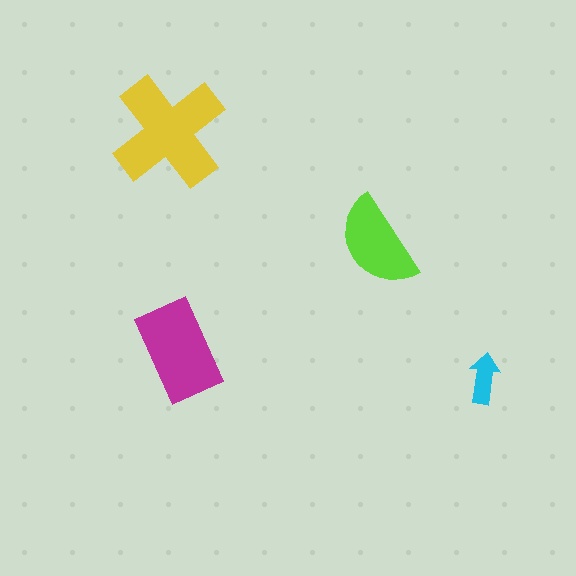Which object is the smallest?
The cyan arrow.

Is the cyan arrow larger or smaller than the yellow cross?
Smaller.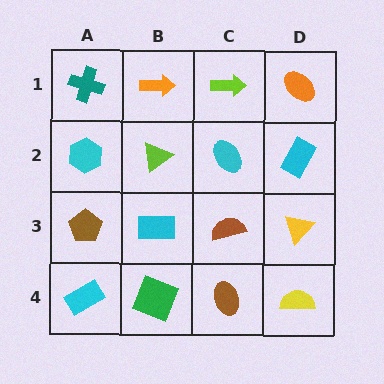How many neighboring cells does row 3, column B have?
4.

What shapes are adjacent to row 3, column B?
A lime triangle (row 2, column B), a green square (row 4, column B), a brown pentagon (row 3, column A), a brown semicircle (row 3, column C).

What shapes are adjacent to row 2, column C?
A lime arrow (row 1, column C), a brown semicircle (row 3, column C), a lime triangle (row 2, column B), a cyan rectangle (row 2, column D).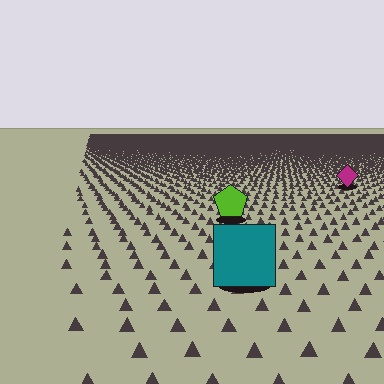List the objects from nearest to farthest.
From nearest to farthest: the teal square, the lime pentagon, the magenta diamond.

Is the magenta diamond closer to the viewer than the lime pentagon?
No. The lime pentagon is closer — you can tell from the texture gradient: the ground texture is coarser near it.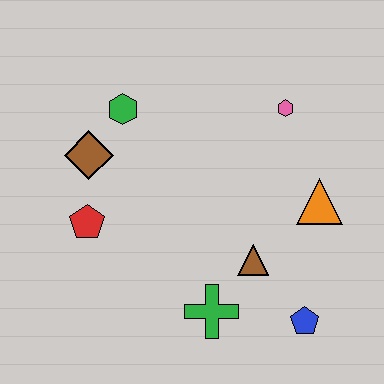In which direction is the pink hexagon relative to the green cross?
The pink hexagon is above the green cross.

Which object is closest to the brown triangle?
The green cross is closest to the brown triangle.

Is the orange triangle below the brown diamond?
Yes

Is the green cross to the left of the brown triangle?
Yes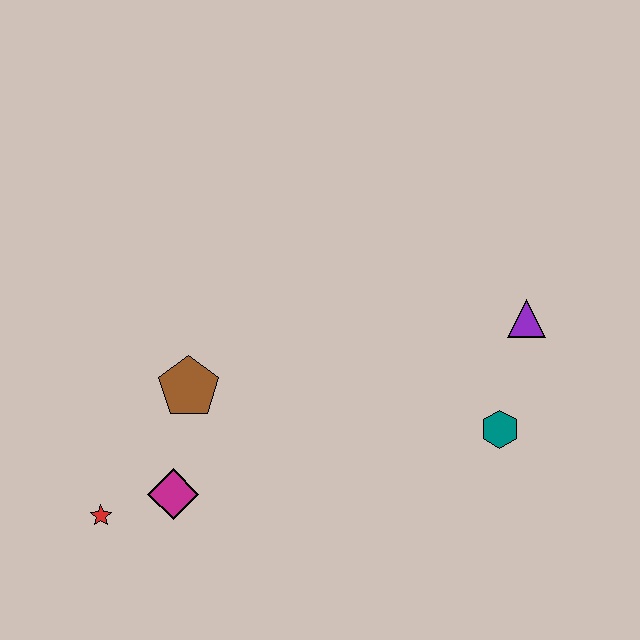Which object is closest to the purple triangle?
The teal hexagon is closest to the purple triangle.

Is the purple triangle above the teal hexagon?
Yes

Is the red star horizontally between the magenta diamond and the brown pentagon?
No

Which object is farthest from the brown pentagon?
The purple triangle is farthest from the brown pentagon.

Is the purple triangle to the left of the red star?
No